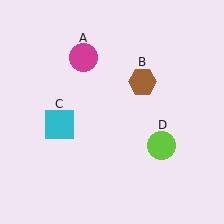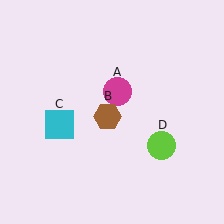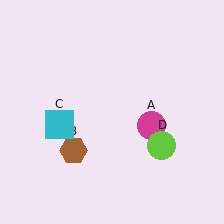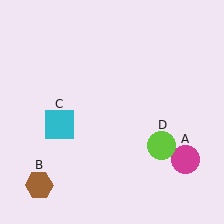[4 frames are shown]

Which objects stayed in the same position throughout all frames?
Cyan square (object C) and lime circle (object D) remained stationary.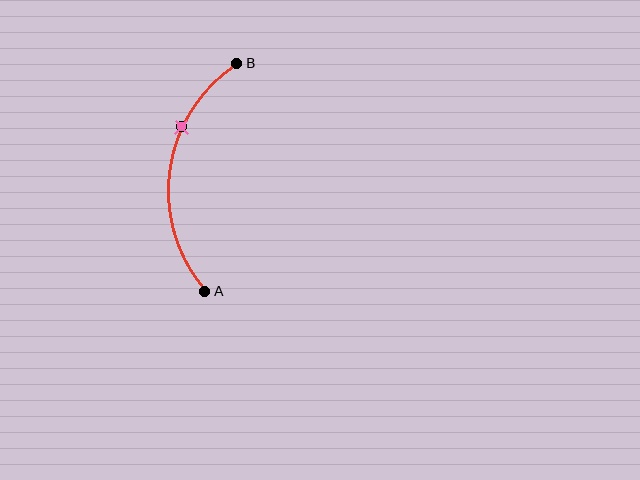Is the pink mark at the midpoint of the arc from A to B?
No. The pink mark lies on the arc but is closer to endpoint B. The arc midpoint would be at the point on the curve equidistant along the arc from both A and B.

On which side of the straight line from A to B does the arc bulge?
The arc bulges to the left of the straight line connecting A and B.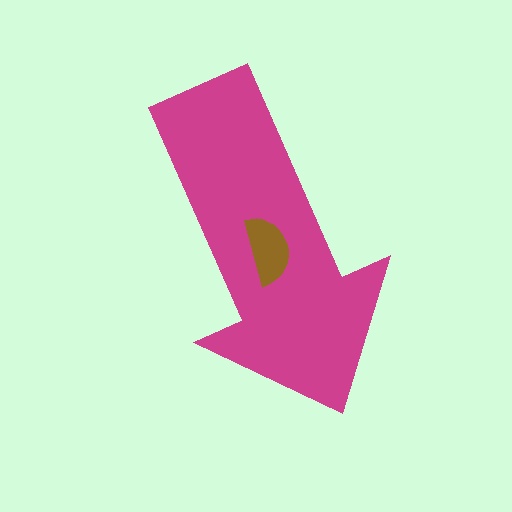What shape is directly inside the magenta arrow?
The brown semicircle.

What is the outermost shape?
The magenta arrow.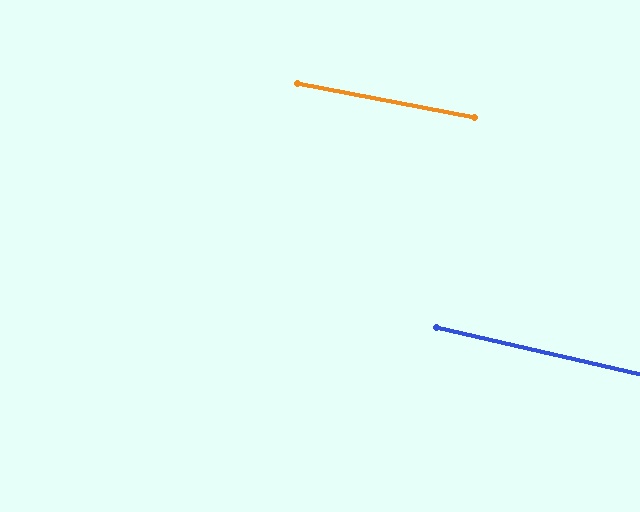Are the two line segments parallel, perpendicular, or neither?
Parallel — their directions differ by only 1.9°.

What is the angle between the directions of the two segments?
Approximately 2 degrees.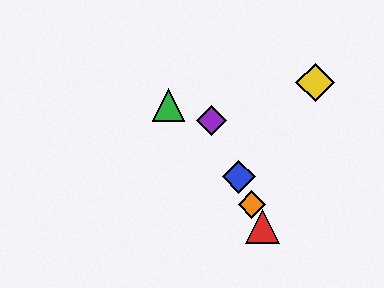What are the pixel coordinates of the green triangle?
The green triangle is at (168, 105).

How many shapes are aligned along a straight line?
4 shapes (the red triangle, the blue diamond, the purple diamond, the orange diamond) are aligned along a straight line.